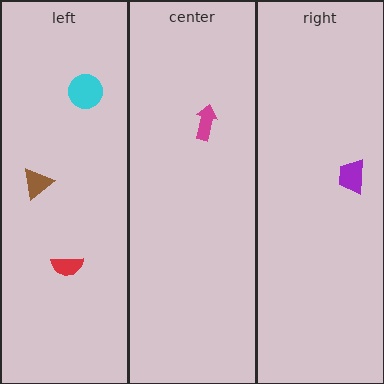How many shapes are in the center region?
1.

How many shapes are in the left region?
3.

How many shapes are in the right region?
1.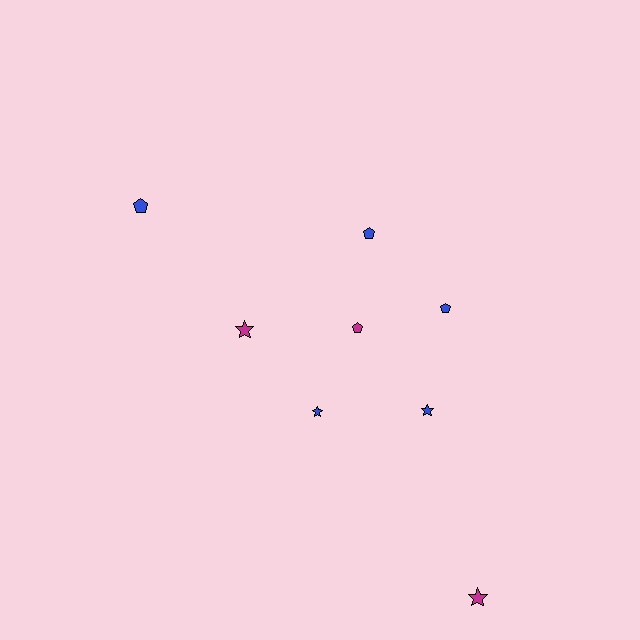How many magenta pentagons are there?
There is 1 magenta pentagon.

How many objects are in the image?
There are 8 objects.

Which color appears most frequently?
Blue, with 5 objects.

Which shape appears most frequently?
Star, with 4 objects.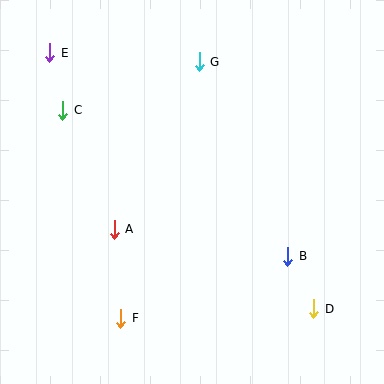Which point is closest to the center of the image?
Point A at (114, 229) is closest to the center.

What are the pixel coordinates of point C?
Point C is at (63, 110).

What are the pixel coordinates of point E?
Point E is at (50, 53).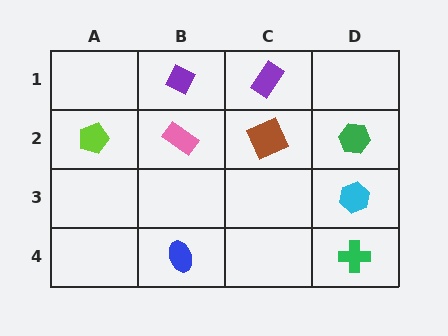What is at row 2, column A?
A lime pentagon.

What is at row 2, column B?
A pink rectangle.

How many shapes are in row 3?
1 shape.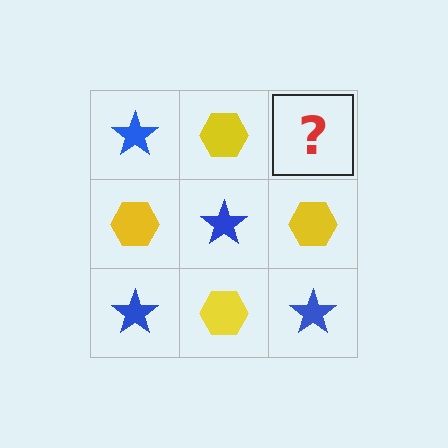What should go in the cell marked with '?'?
The missing cell should contain a blue star.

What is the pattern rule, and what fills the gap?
The rule is that it alternates blue star and yellow hexagon in a checkerboard pattern. The gap should be filled with a blue star.